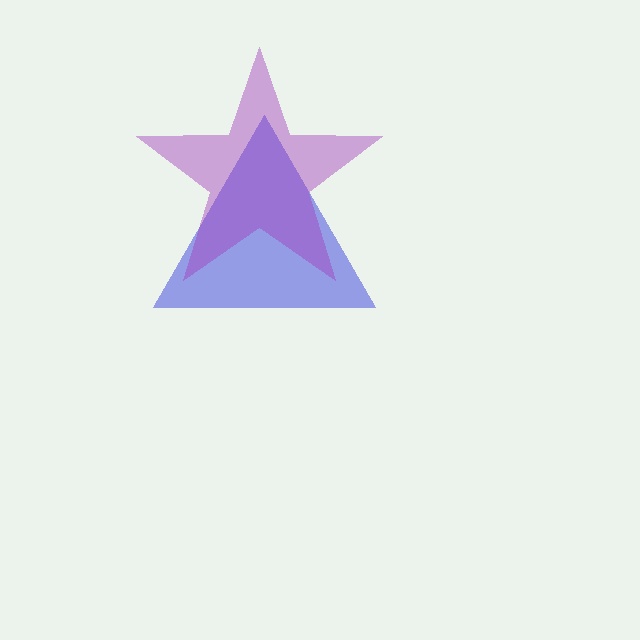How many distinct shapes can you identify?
There are 2 distinct shapes: a blue triangle, a purple star.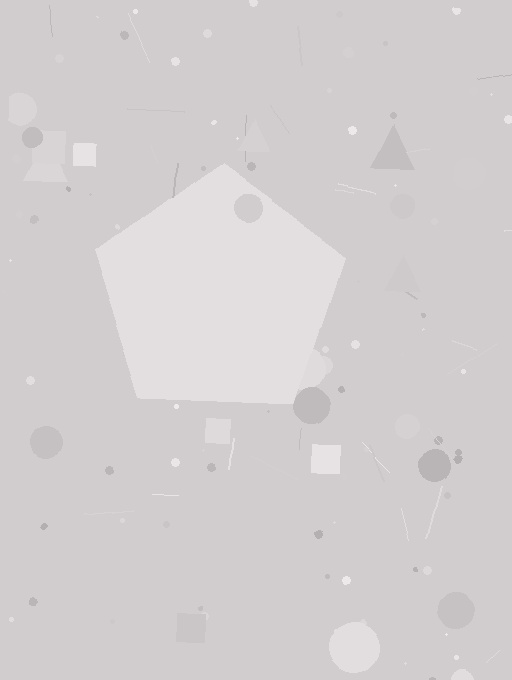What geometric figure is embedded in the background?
A pentagon is embedded in the background.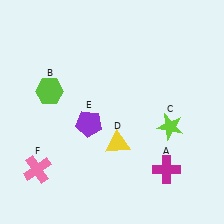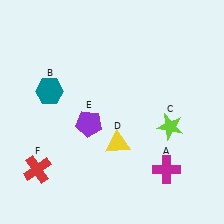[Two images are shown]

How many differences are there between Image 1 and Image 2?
There are 2 differences between the two images.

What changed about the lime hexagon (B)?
In Image 1, B is lime. In Image 2, it changed to teal.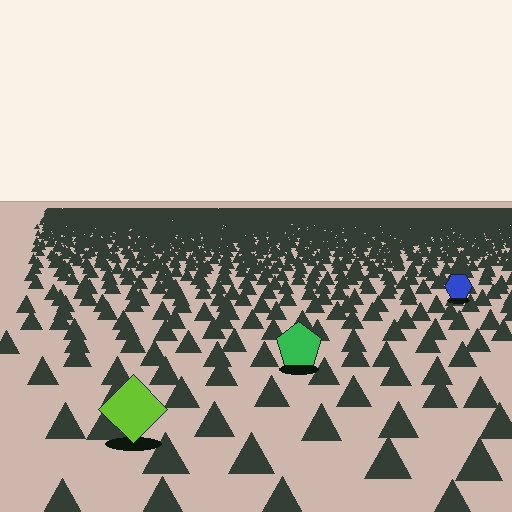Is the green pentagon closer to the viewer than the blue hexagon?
Yes. The green pentagon is closer — you can tell from the texture gradient: the ground texture is coarser near it.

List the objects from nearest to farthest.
From nearest to farthest: the lime diamond, the green pentagon, the blue hexagon.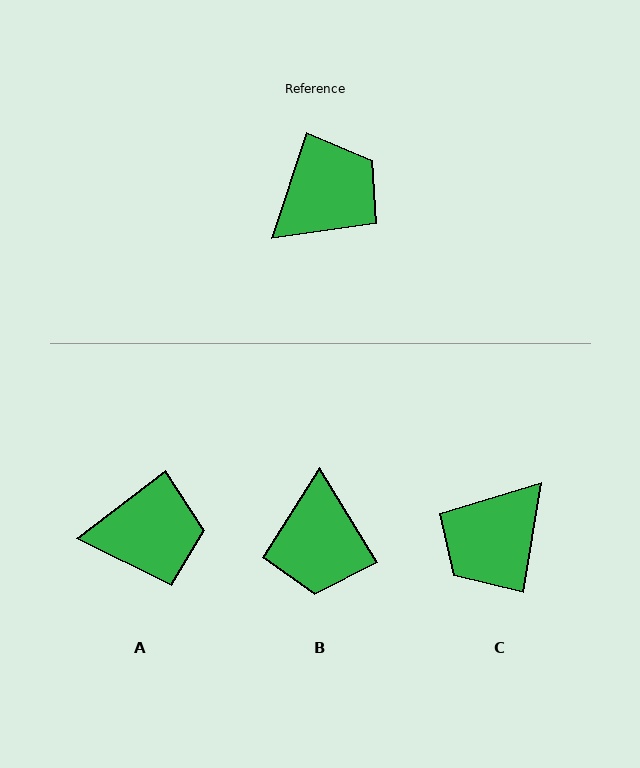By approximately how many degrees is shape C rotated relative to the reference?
Approximately 171 degrees clockwise.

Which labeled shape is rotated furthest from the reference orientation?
C, about 171 degrees away.